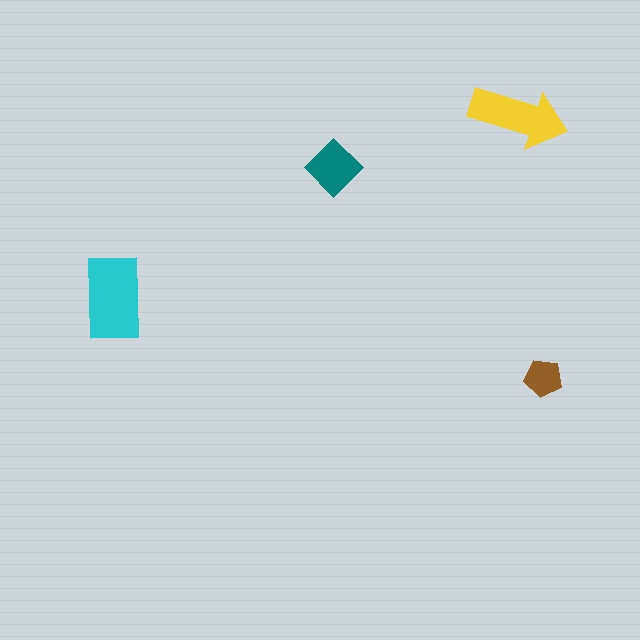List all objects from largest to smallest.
The cyan rectangle, the yellow arrow, the teal diamond, the brown pentagon.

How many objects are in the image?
There are 4 objects in the image.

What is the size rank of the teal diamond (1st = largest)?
3rd.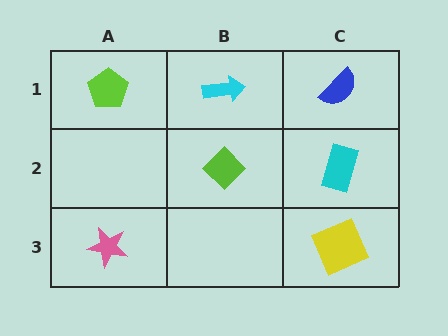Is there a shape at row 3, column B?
No, that cell is empty.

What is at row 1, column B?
A cyan arrow.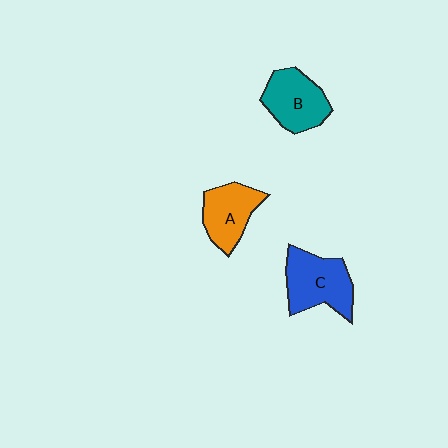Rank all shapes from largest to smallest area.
From largest to smallest: C (blue), B (teal), A (orange).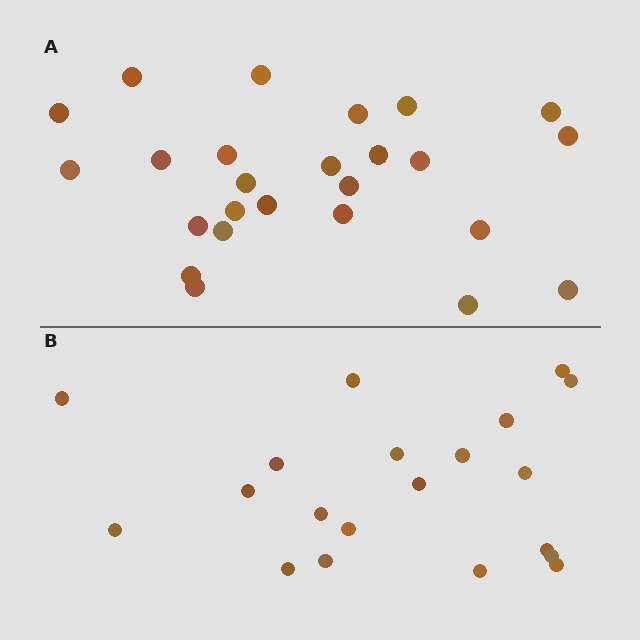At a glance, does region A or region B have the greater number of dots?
Region A (the top region) has more dots.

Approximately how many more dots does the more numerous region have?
Region A has about 5 more dots than region B.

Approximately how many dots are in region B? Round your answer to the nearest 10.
About 20 dots.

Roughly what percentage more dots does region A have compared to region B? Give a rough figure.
About 25% more.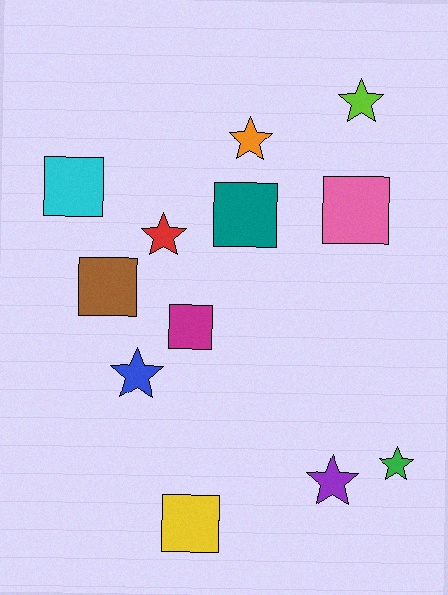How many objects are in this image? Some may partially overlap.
There are 12 objects.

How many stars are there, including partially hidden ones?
There are 6 stars.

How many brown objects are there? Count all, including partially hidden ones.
There is 1 brown object.